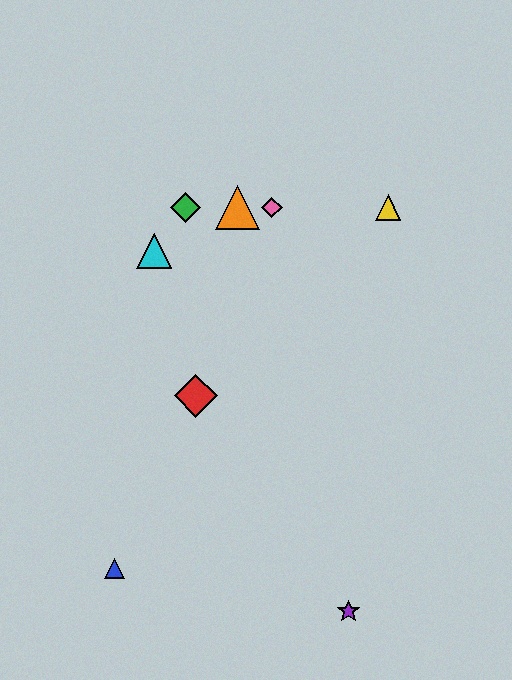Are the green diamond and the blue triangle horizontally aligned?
No, the green diamond is at y≈208 and the blue triangle is at y≈569.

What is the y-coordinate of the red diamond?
The red diamond is at y≈396.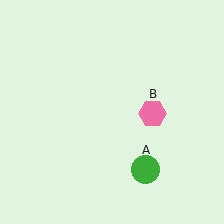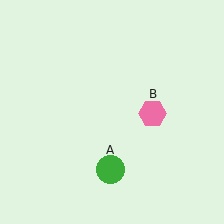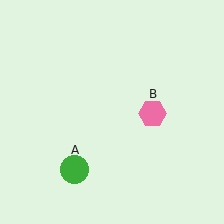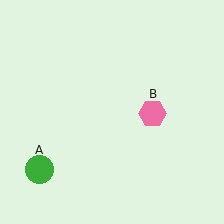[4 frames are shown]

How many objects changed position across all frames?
1 object changed position: green circle (object A).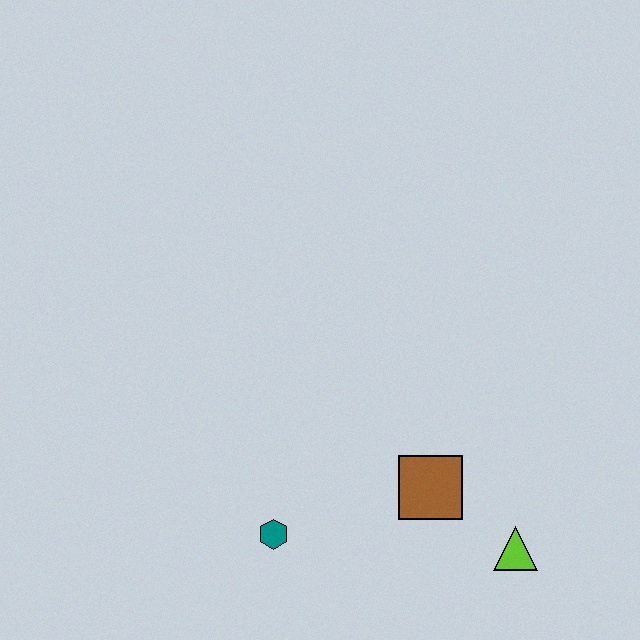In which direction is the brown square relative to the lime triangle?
The brown square is to the left of the lime triangle.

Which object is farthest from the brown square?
The teal hexagon is farthest from the brown square.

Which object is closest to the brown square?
The lime triangle is closest to the brown square.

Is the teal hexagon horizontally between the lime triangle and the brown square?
No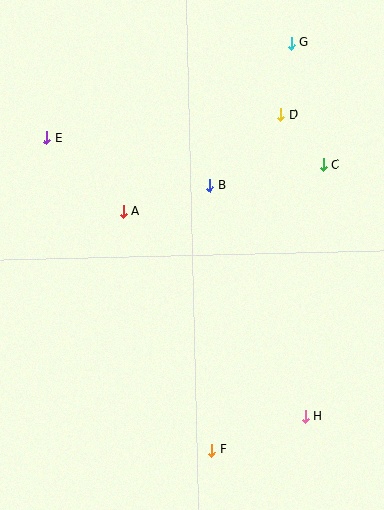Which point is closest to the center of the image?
Point B at (210, 185) is closest to the center.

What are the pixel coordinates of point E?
Point E is at (47, 138).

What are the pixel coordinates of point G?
Point G is at (291, 43).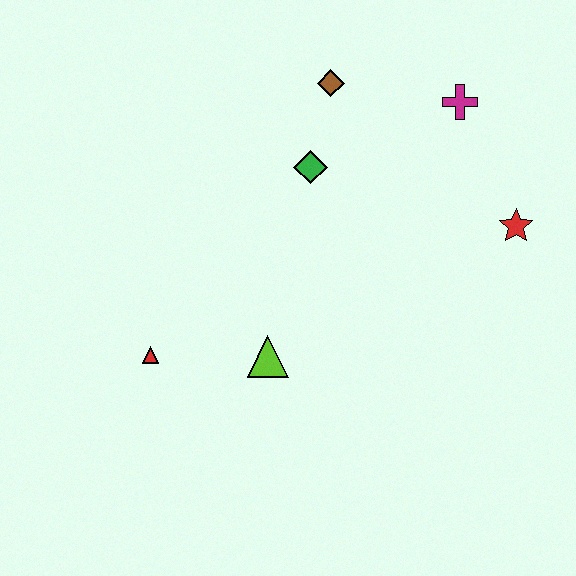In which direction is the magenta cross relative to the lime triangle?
The magenta cross is above the lime triangle.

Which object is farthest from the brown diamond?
The red triangle is farthest from the brown diamond.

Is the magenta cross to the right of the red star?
No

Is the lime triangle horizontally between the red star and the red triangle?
Yes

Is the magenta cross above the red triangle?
Yes